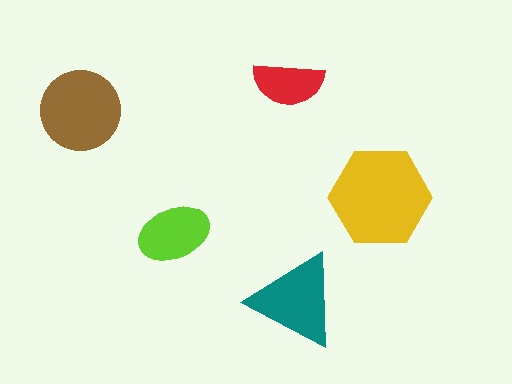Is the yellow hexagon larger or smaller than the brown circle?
Larger.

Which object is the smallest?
The red semicircle.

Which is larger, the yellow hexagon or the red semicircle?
The yellow hexagon.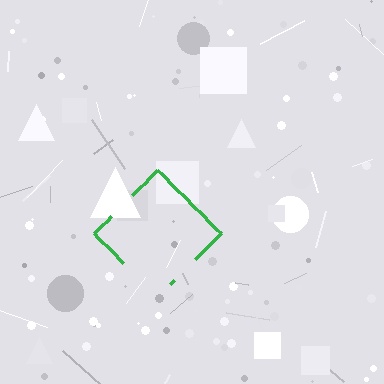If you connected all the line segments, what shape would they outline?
They would outline a diamond.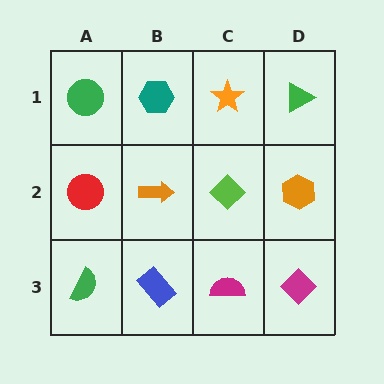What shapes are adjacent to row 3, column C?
A lime diamond (row 2, column C), a blue rectangle (row 3, column B), a magenta diamond (row 3, column D).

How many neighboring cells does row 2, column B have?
4.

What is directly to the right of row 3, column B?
A magenta semicircle.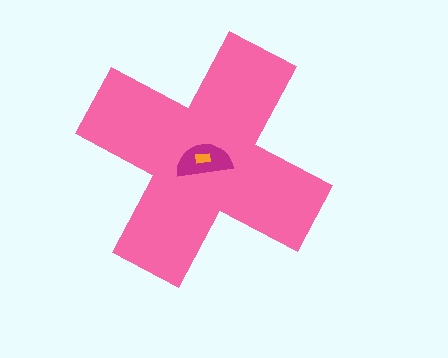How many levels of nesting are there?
3.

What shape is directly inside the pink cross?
The magenta semicircle.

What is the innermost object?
The orange rectangle.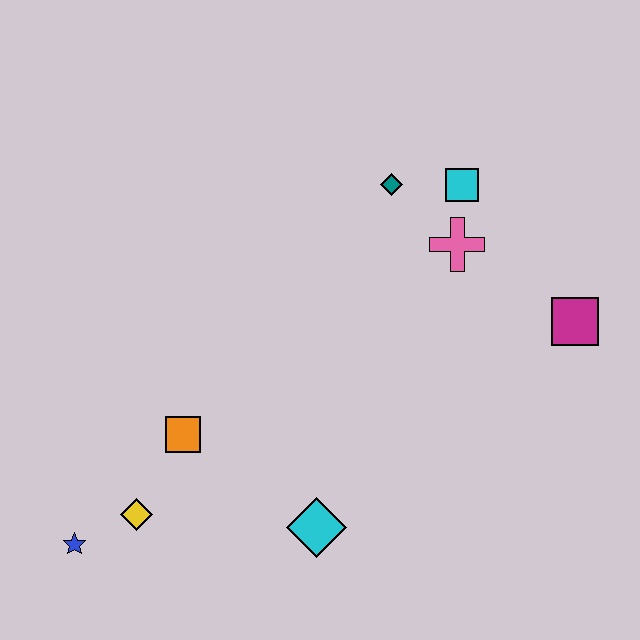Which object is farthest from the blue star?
The magenta square is farthest from the blue star.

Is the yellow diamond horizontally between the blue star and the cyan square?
Yes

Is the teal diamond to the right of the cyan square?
No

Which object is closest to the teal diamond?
The cyan square is closest to the teal diamond.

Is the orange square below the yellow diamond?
No